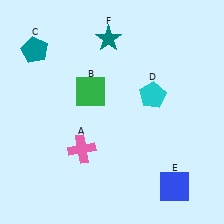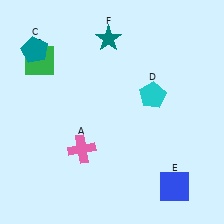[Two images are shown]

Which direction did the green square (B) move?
The green square (B) moved left.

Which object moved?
The green square (B) moved left.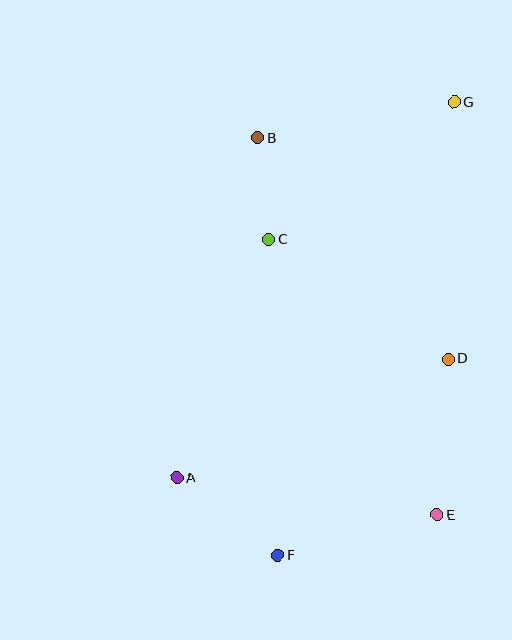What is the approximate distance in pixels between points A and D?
The distance between A and D is approximately 296 pixels.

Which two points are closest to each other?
Points B and C are closest to each other.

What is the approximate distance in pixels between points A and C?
The distance between A and C is approximately 255 pixels.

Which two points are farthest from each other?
Points F and G are farthest from each other.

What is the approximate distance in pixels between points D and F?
The distance between D and F is approximately 260 pixels.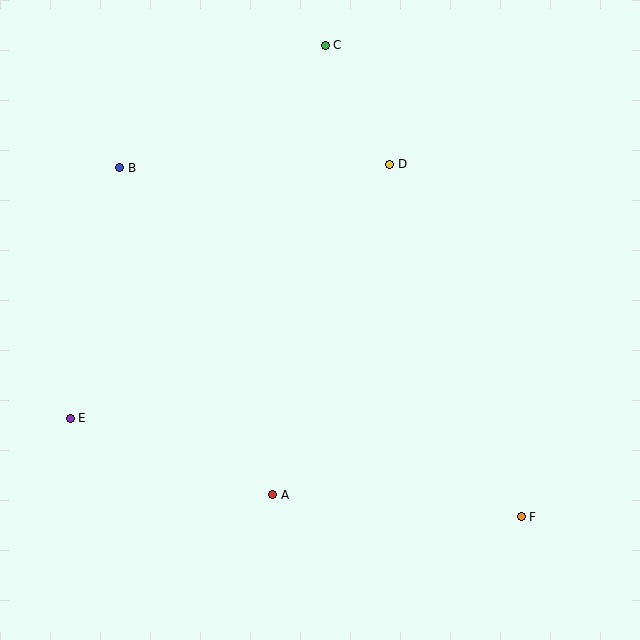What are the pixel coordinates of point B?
Point B is at (120, 168).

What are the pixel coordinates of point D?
Point D is at (390, 164).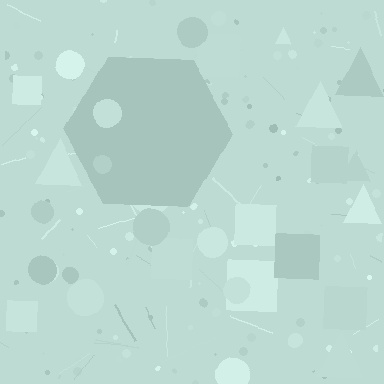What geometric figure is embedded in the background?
A hexagon is embedded in the background.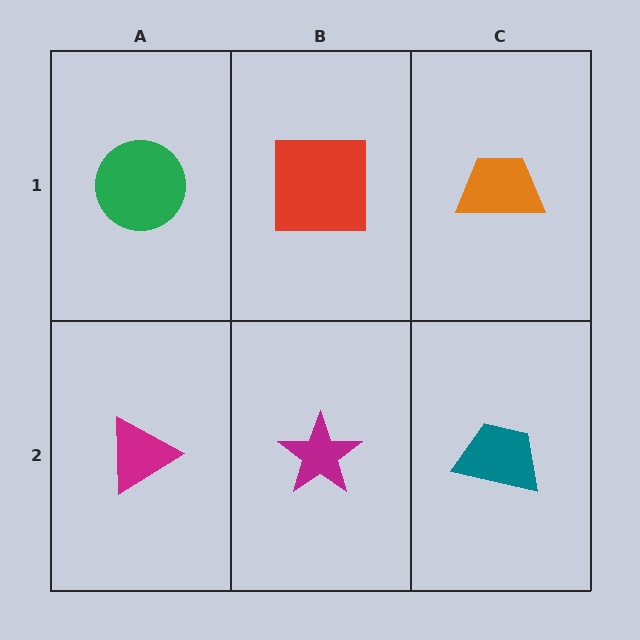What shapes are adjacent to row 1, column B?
A magenta star (row 2, column B), a green circle (row 1, column A), an orange trapezoid (row 1, column C).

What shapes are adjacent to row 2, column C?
An orange trapezoid (row 1, column C), a magenta star (row 2, column B).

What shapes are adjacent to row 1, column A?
A magenta triangle (row 2, column A), a red square (row 1, column B).